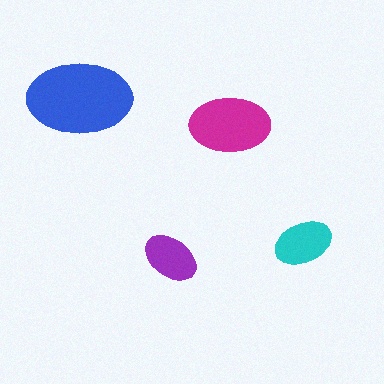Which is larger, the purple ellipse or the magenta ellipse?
The magenta one.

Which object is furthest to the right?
The cyan ellipse is rightmost.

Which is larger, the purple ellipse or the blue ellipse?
The blue one.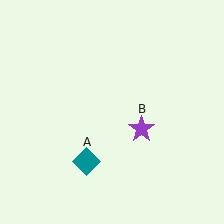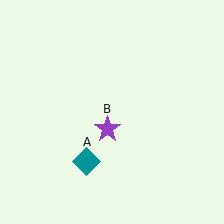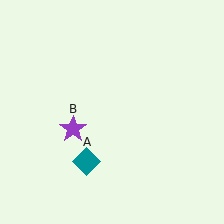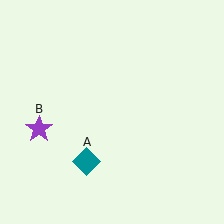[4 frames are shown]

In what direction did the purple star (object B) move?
The purple star (object B) moved left.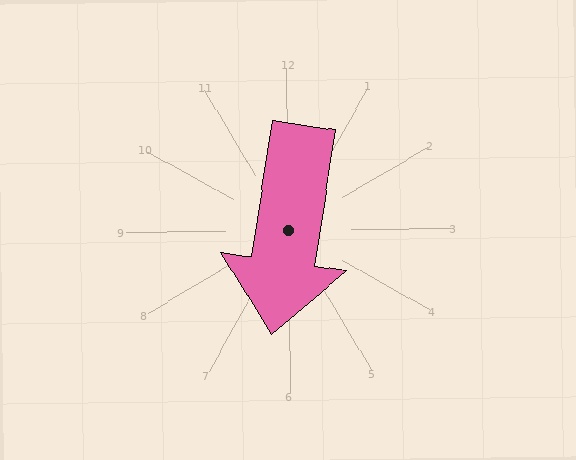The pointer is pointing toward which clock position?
Roughly 6 o'clock.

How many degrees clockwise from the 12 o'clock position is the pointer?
Approximately 189 degrees.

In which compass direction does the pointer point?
South.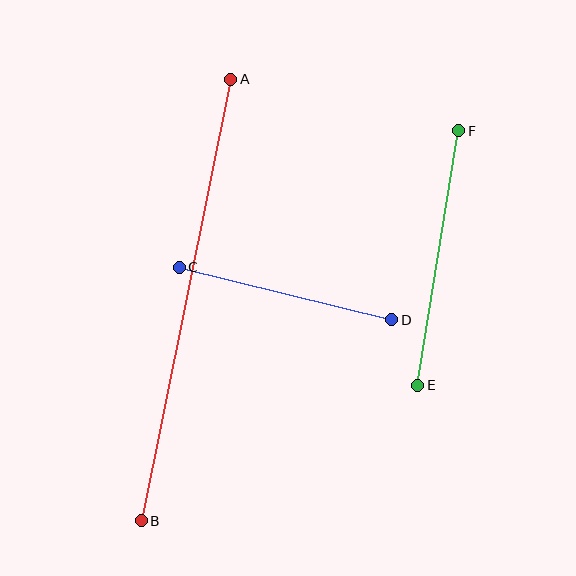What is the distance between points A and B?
The distance is approximately 450 pixels.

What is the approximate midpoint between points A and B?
The midpoint is at approximately (186, 300) pixels.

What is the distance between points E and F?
The distance is approximately 258 pixels.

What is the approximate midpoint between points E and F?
The midpoint is at approximately (438, 258) pixels.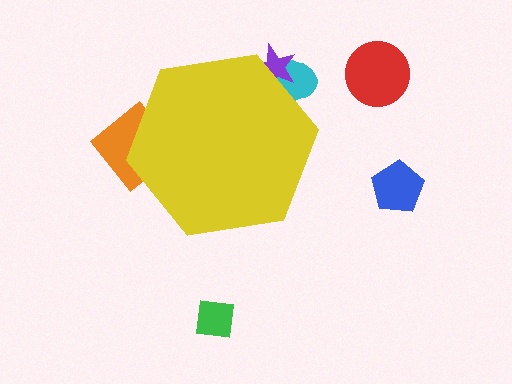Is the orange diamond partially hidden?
Yes, the orange diamond is partially hidden behind the yellow hexagon.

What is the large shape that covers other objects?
A yellow hexagon.